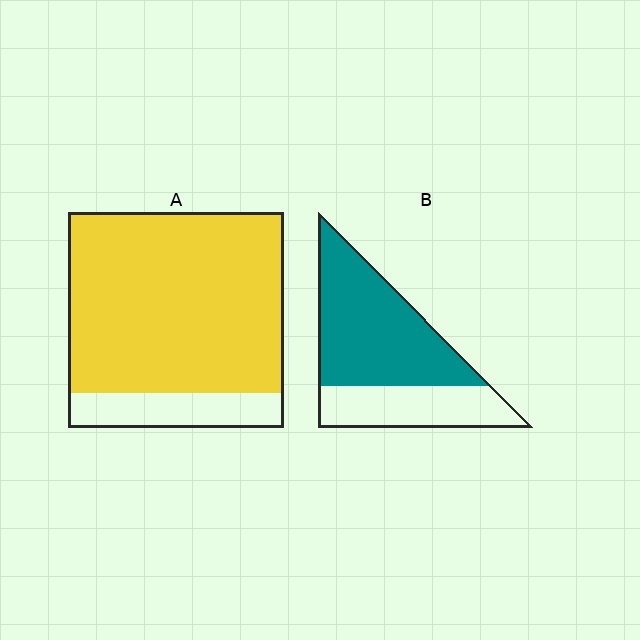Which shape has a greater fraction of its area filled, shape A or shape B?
Shape A.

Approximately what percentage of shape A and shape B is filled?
A is approximately 85% and B is approximately 65%.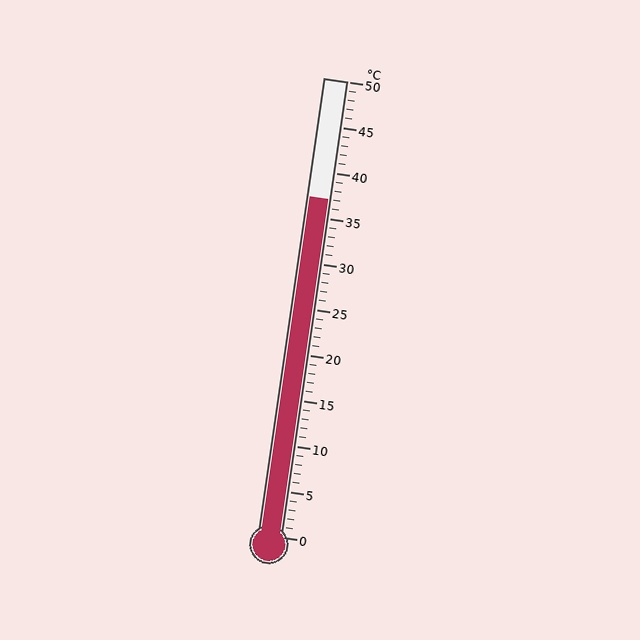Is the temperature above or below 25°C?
The temperature is above 25°C.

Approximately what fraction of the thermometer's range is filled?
The thermometer is filled to approximately 75% of its range.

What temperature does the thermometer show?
The thermometer shows approximately 37°C.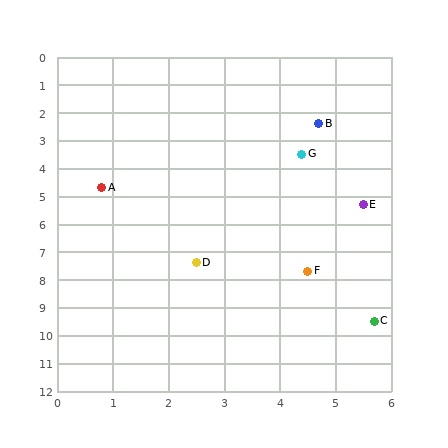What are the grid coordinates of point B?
Point B is at approximately (4.7, 2.4).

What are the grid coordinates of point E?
Point E is at approximately (5.5, 5.3).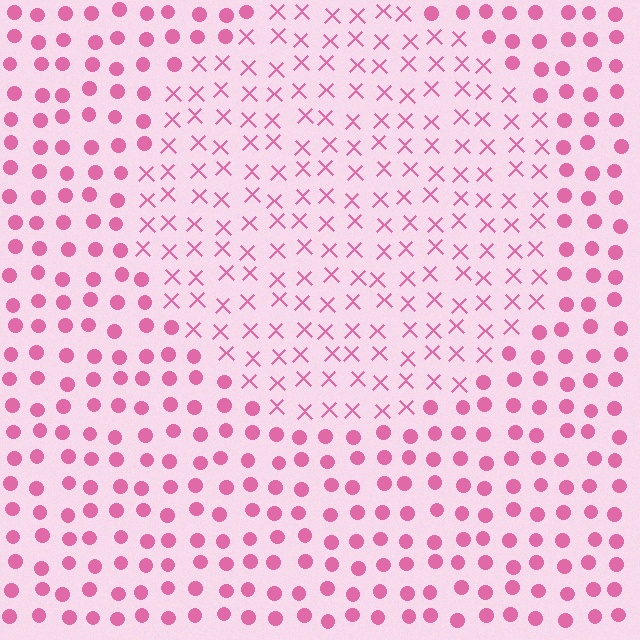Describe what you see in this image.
The image is filled with small pink elements arranged in a uniform grid. A circle-shaped region contains X marks, while the surrounding area contains circles. The boundary is defined purely by the change in element shape.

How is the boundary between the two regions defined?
The boundary is defined by a change in element shape: X marks inside vs. circles outside. All elements share the same color and spacing.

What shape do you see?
I see a circle.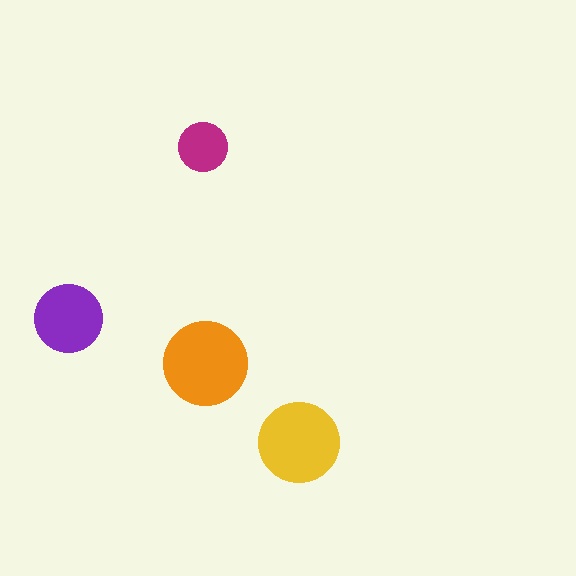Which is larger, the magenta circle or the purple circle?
The purple one.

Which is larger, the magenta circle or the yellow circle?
The yellow one.